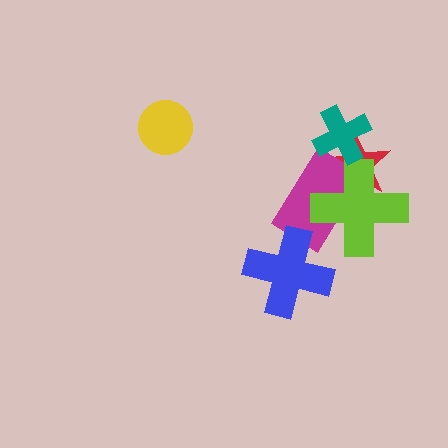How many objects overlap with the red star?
3 objects overlap with the red star.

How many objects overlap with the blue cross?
1 object overlaps with the blue cross.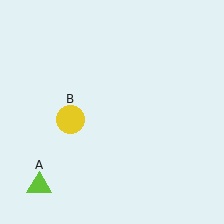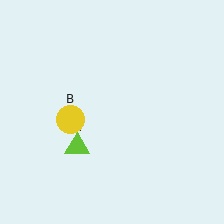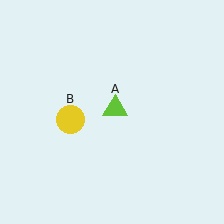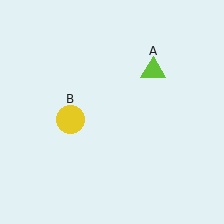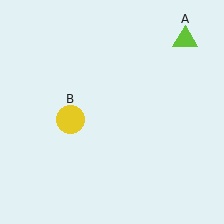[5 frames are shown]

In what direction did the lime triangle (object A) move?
The lime triangle (object A) moved up and to the right.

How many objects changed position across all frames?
1 object changed position: lime triangle (object A).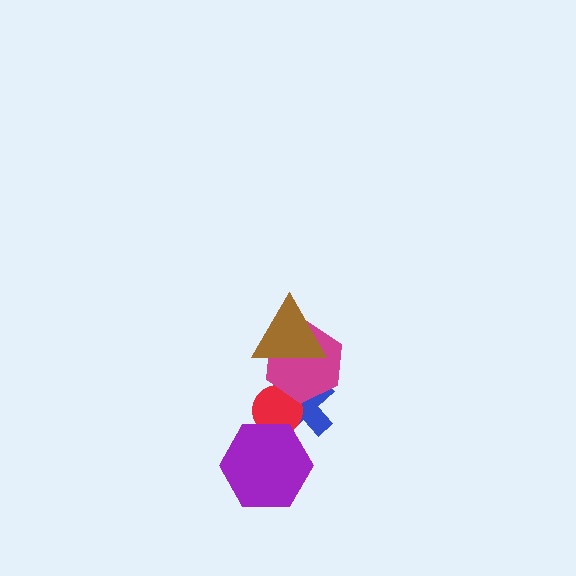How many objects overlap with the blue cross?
3 objects overlap with the blue cross.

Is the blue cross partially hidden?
Yes, it is partially covered by another shape.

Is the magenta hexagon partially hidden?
Yes, it is partially covered by another shape.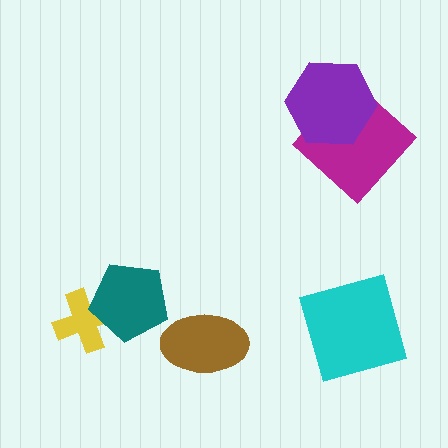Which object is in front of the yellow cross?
The teal pentagon is in front of the yellow cross.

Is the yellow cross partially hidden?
Yes, it is partially covered by another shape.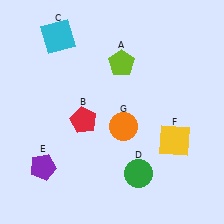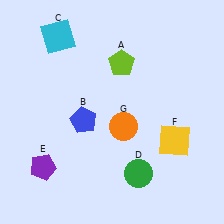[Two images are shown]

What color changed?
The pentagon (B) changed from red in Image 1 to blue in Image 2.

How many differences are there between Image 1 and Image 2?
There is 1 difference between the two images.